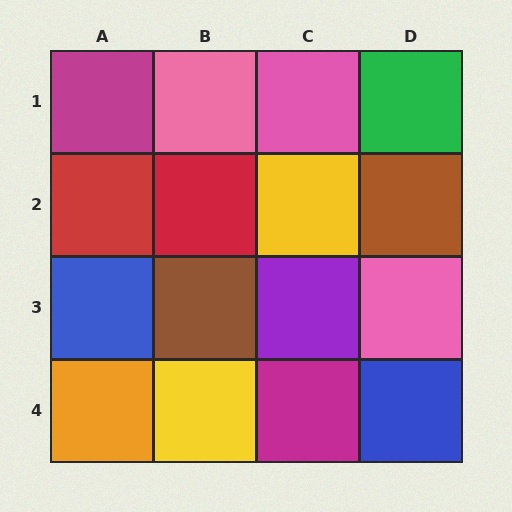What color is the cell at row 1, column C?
Pink.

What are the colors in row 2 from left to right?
Red, red, yellow, brown.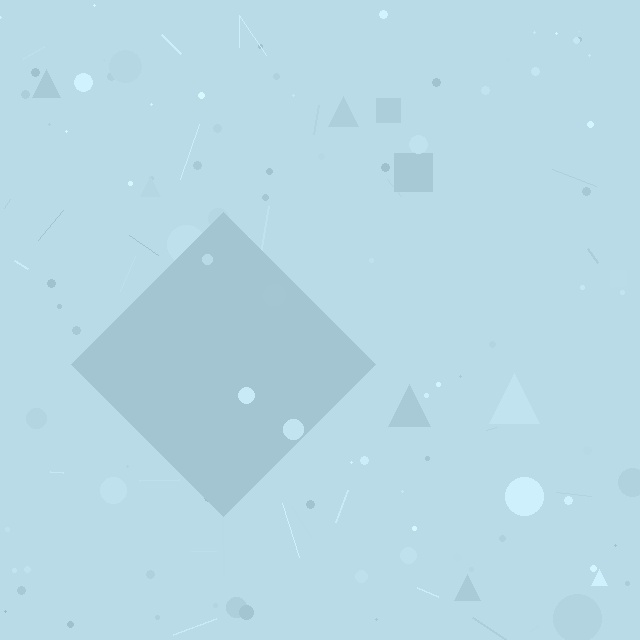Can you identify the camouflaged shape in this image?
The camouflaged shape is a diamond.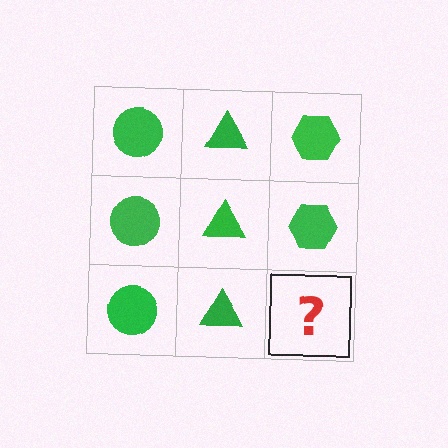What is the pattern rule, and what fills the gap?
The rule is that each column has a consistent shape. The gap should be filled with a green hexagon.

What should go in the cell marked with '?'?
The missing cell should contain a green hexagon.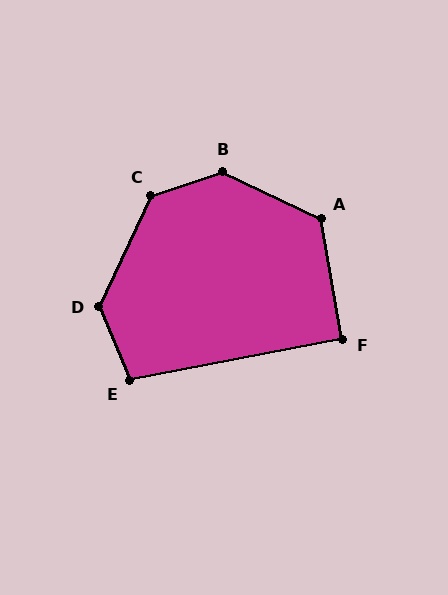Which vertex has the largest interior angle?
B, at approximately 136 degrees.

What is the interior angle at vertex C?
Approximately 133 degrees (obtuse).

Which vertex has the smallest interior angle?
F, at approximately 91 degrees.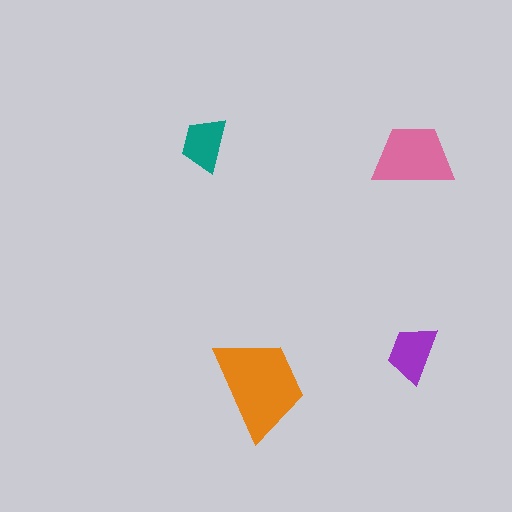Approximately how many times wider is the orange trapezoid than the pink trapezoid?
About 1.5 times wider.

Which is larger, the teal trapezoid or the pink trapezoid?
The pink one.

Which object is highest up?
The teal trapezoid is topmost.